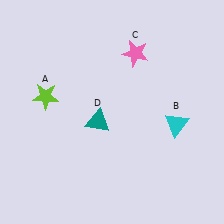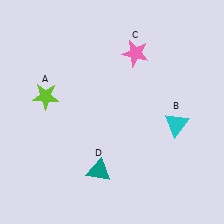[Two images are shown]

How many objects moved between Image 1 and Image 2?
1 object moved between the two images.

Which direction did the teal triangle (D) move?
The teal triangle (D) moved down.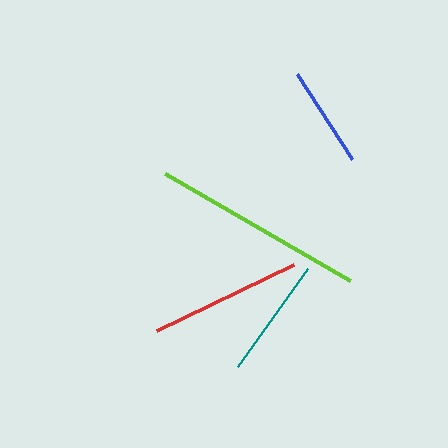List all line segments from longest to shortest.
From longest to shortest: lime, red, teal, blue.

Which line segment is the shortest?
The blue line is the shortest at approximately 102 pixels.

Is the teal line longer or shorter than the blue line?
The teal line is longer than the blue line.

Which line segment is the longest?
The lime line is the longest at approximately 214 pixels.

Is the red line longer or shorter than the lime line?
The lime line is longer than the red line.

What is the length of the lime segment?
The lime segment is approximately 214 pixels long.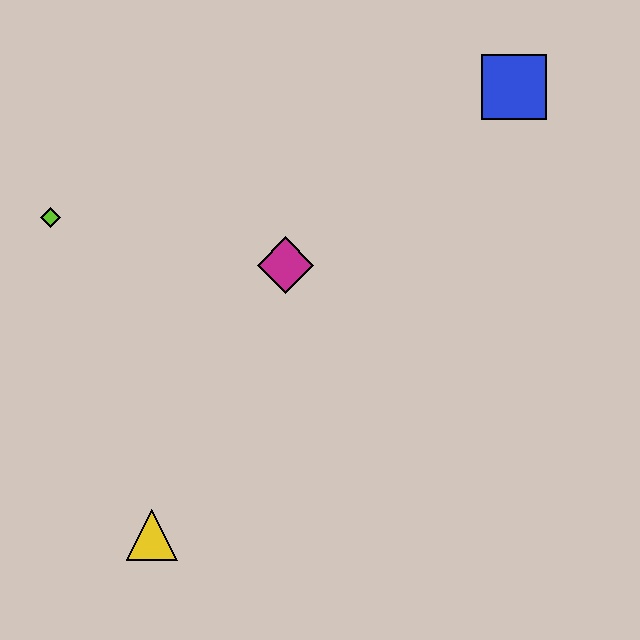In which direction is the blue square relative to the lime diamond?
The blue square is to the right of the lime diamond.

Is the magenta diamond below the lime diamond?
Yes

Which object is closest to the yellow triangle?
The magenta diamond is closest to the yellow triangle.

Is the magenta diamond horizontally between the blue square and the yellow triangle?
Yes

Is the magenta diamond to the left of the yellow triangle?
No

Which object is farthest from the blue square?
The yellow triangle is farthest from the blue square.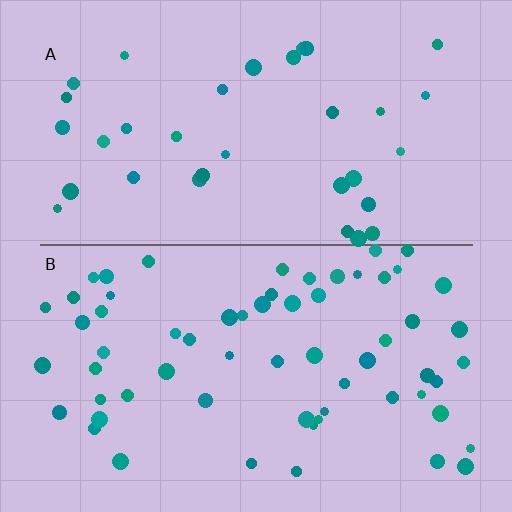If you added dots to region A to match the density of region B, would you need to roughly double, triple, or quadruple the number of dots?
Approximately double.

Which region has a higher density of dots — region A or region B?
B (the bottom).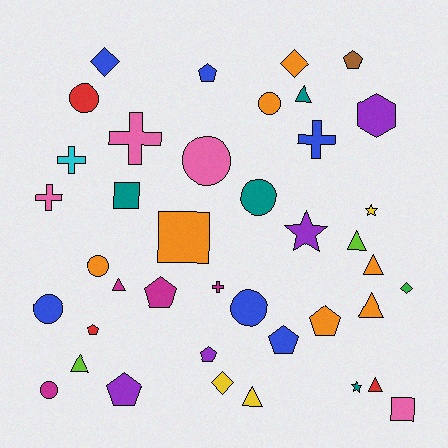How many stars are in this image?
There are 3 stars.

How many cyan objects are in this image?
There is 1 cyan object.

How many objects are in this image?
There are 40 objects.